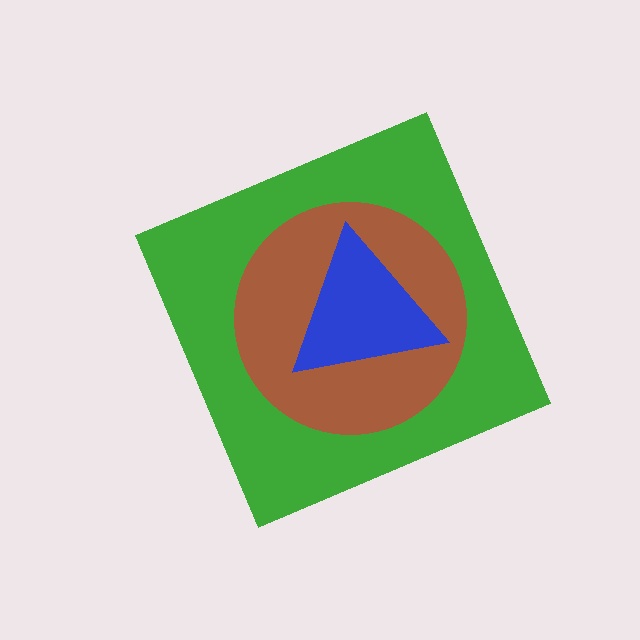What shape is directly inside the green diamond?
The brown circle.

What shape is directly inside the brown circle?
The blue triangle.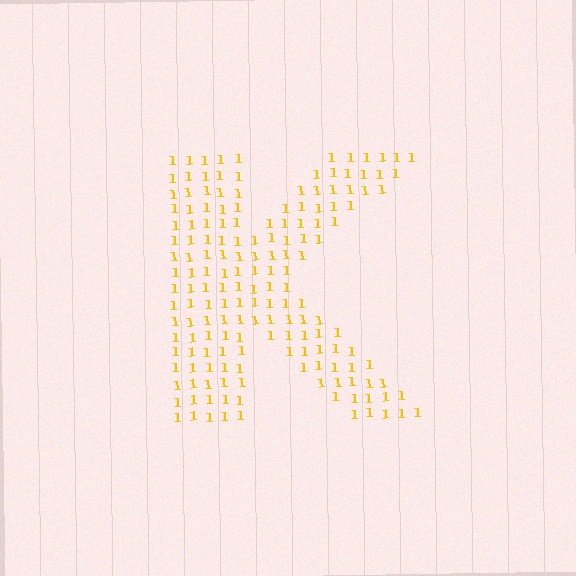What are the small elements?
The small elements are digit 1's.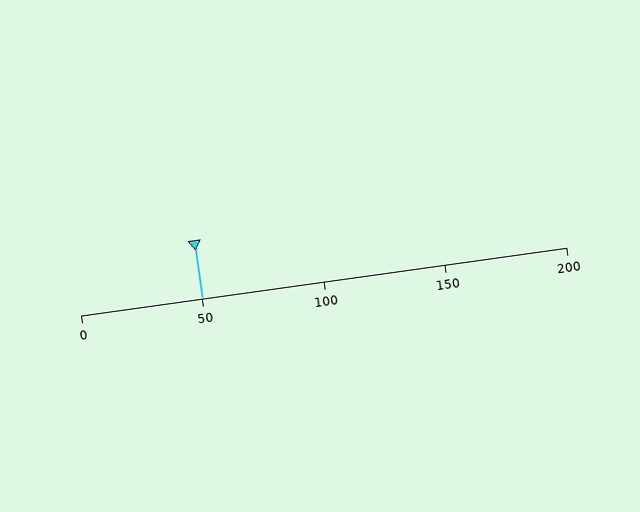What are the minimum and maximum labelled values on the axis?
The axis runs from 0 to 200.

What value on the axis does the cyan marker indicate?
The marker indicates approximately 50.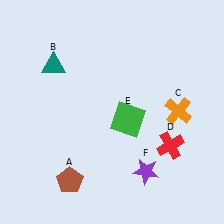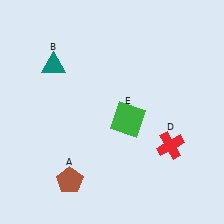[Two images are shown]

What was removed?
The purple star (F), the orange cross (C) were removed in Image 2.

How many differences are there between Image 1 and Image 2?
There are 2 differences between the two images.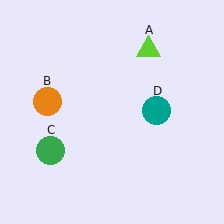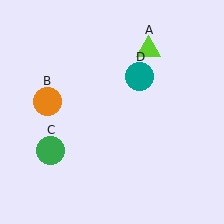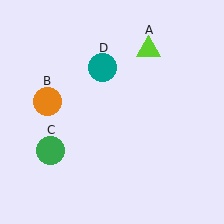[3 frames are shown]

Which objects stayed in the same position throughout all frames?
Lime triangle (object A) and orange circle (object B) and green circle (object C) remained stationary.